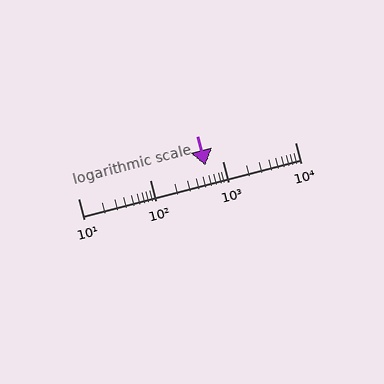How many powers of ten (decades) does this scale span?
The scale spans 3 decades, from 10 to 10000.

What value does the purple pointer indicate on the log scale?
The pointer indicates approximately 570.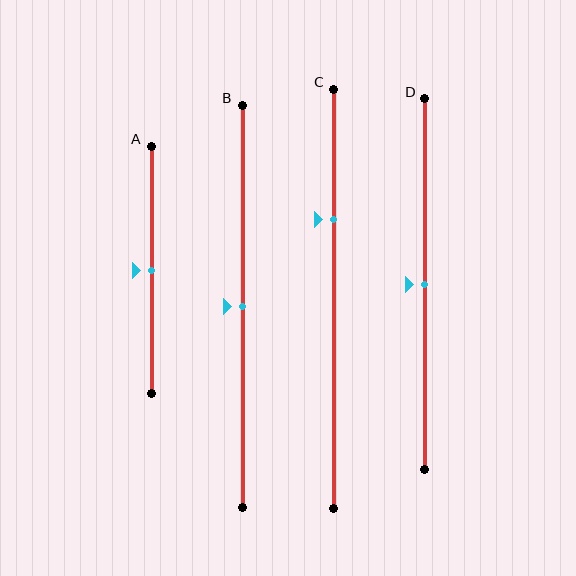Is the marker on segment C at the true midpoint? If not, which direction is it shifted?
No, the marker on segment C is shifted upward by about 19% of the segment length.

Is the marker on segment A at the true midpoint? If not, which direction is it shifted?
Yes, the marker on segment A is at the true midpoint.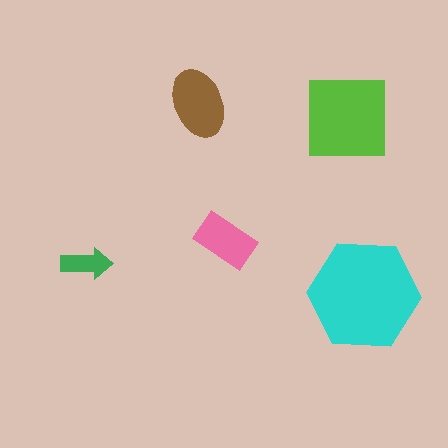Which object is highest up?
The brown ellipse is topmost.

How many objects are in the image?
There are 5 objects in the image.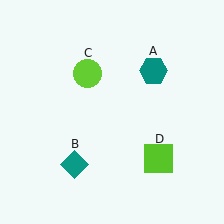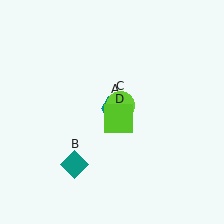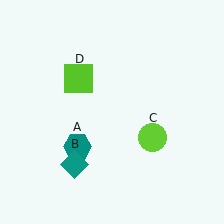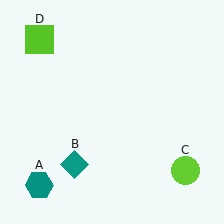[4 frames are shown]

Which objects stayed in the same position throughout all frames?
Teal diamond (object B) remained stationary.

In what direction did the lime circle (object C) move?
The lime circle (object C) moved down and to the right.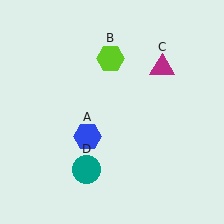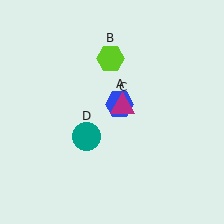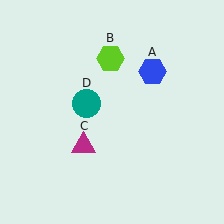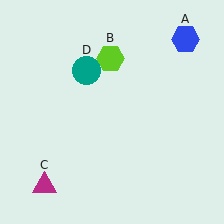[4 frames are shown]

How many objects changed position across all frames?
3 objects changed position: blue hexagon (object A), magenta triangle (object C), teal circle (object D).